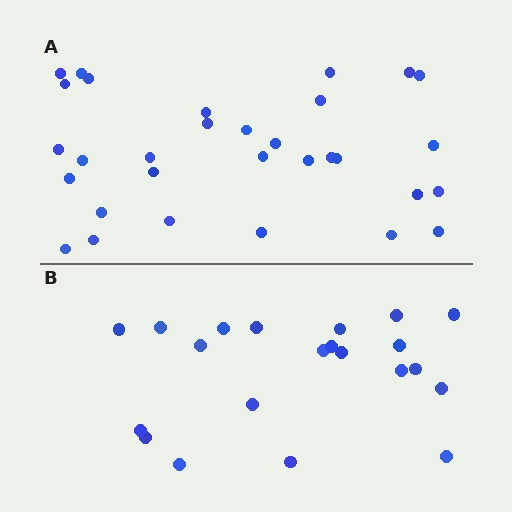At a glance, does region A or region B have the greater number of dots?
Region A (the top region) has more dots.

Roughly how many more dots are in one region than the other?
Region A has roughly 10 or so more dots than region B.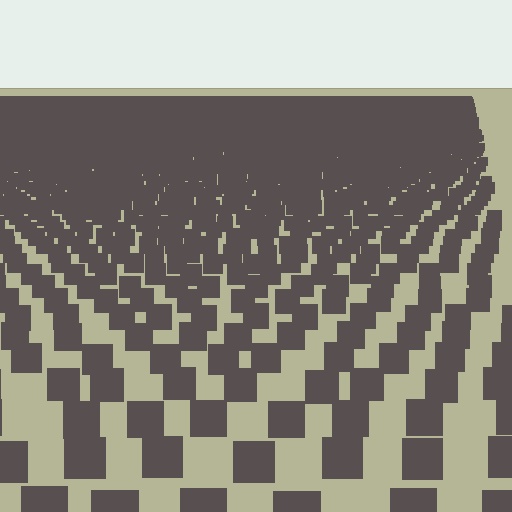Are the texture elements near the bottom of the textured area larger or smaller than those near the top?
Larger. Near the bottom, elements are closer to the viewer and appear at a bigger on-screen size.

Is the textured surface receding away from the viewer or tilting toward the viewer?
The surface is receding away from the viewer. Texture elements get smaller and denser toward the top.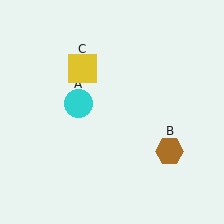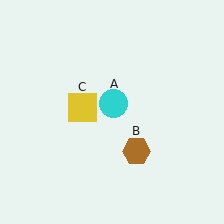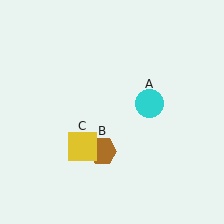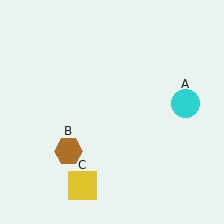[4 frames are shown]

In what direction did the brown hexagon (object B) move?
The brown hexagon (object B) moved left.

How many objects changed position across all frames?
3 objects changed position: cyan circle (object A), brown hexagon (object B), yellow square (object C).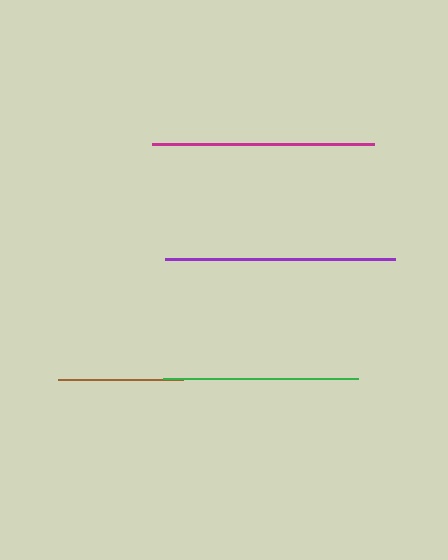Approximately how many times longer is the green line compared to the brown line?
The green line is approximately 1.6 times the length of the brown line.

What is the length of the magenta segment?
The magenta segment is approximately 222 pixels long.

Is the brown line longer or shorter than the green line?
The green line is longer than the brown line.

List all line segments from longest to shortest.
From longest to shortest: purple, magenta, green, brown.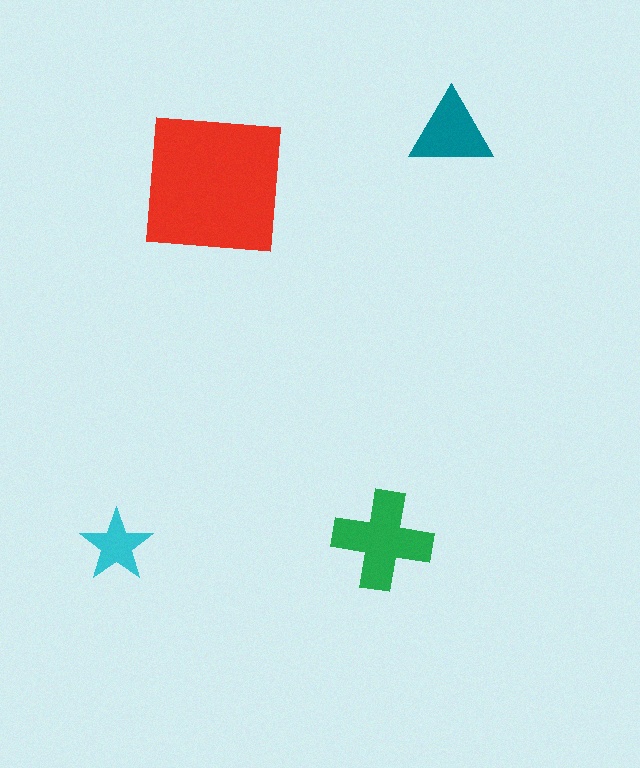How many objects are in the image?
There are 4 objects in the image.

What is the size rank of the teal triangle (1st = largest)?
3rd.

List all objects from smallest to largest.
The cyan star, the teal triangle, the green cross, the red square.